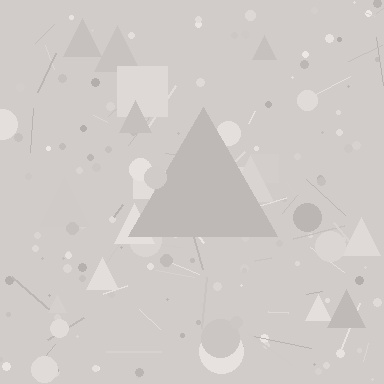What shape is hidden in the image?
A triangle is hidden in the image.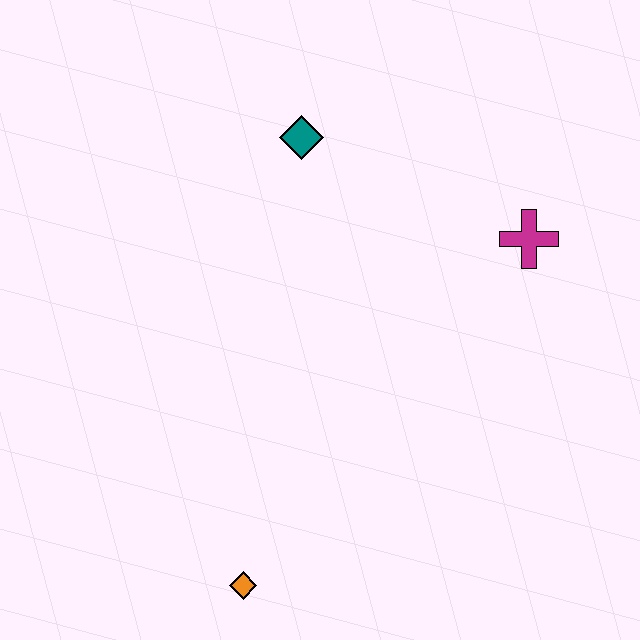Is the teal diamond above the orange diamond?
Yes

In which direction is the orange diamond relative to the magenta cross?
The orange diamond is below the magenta cross.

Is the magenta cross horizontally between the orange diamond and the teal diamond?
No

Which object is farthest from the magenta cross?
The orange diamond is farthest from the magenta cross.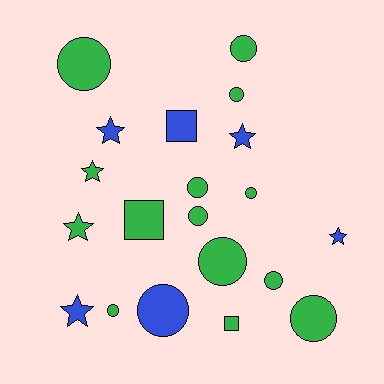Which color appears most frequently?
Green, with 14 objects.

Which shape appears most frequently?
Circle, with 11 objects.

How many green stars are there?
There are 2 green stars.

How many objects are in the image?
There are 20 objects.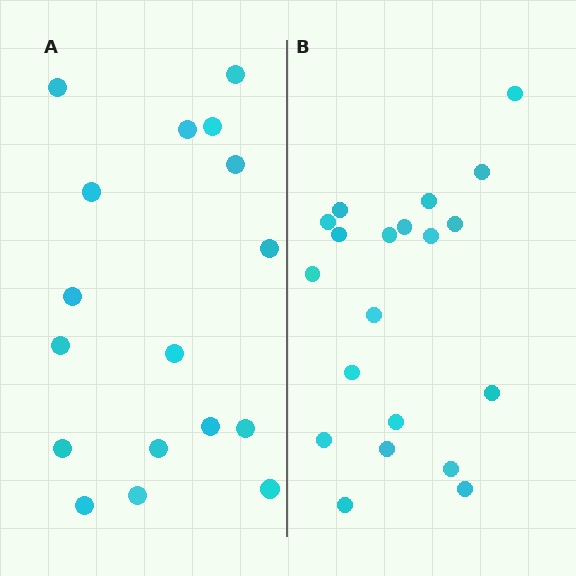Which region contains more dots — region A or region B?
Region B (the right region) has more dots.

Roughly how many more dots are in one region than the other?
Region B has just a few more — roughly 2 or 3 more dots than region A.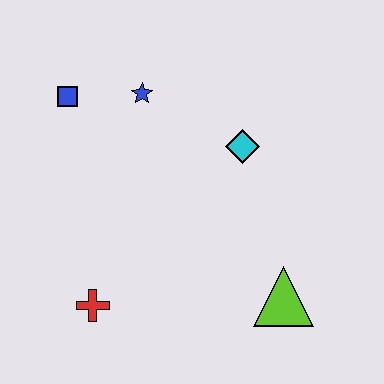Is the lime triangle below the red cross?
No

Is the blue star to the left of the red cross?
No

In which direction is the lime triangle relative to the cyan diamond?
The lime triangle is below the cyan diamond.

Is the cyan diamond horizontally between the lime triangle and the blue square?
Yes